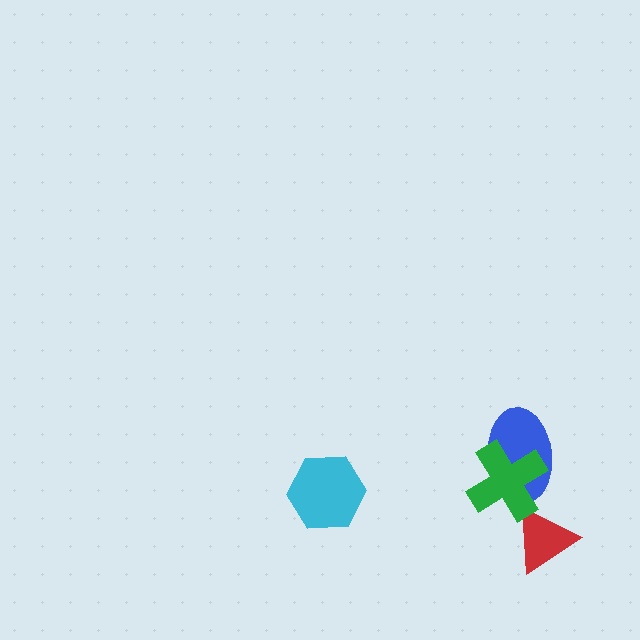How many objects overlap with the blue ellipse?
1 object overlaps with the blue ellipse.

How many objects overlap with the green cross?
2 objects overlap with the green cross.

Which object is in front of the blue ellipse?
The green cross is in front of the blue ellipse.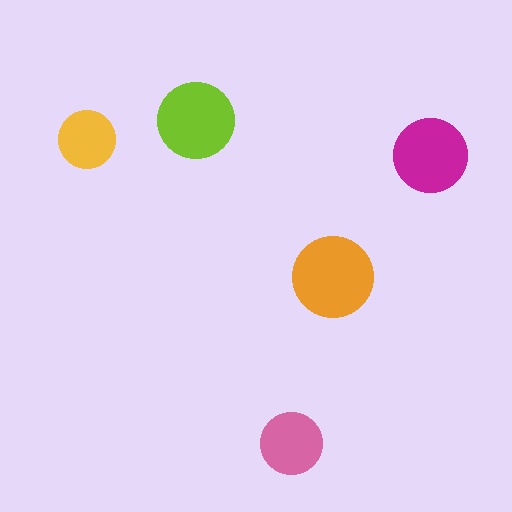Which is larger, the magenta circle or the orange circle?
The orange one.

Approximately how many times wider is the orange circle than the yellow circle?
About 1.5 times wider.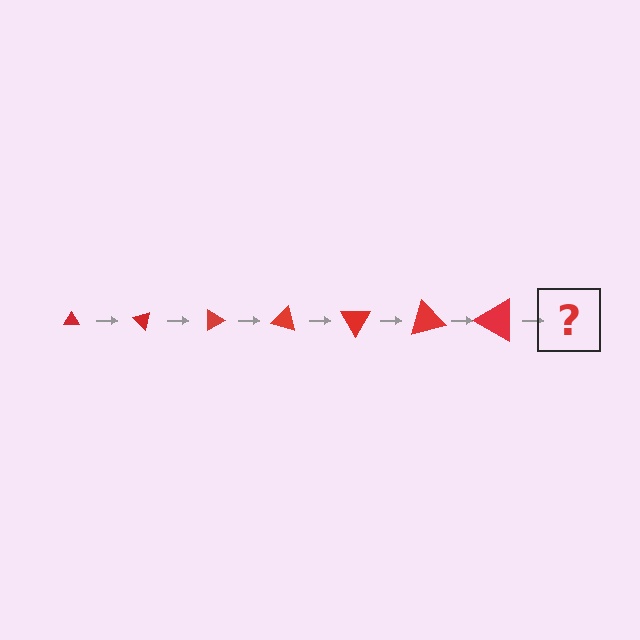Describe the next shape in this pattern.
It should be a triangle, larger than the previous one and rotated 315 degrees from the start.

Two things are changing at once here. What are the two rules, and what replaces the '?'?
The two rules are that the triangle grows larger each step and it rotates 45 degrees each step. The '?' should be a triangle, larger than the previous one and rotated 315 degrees from the start.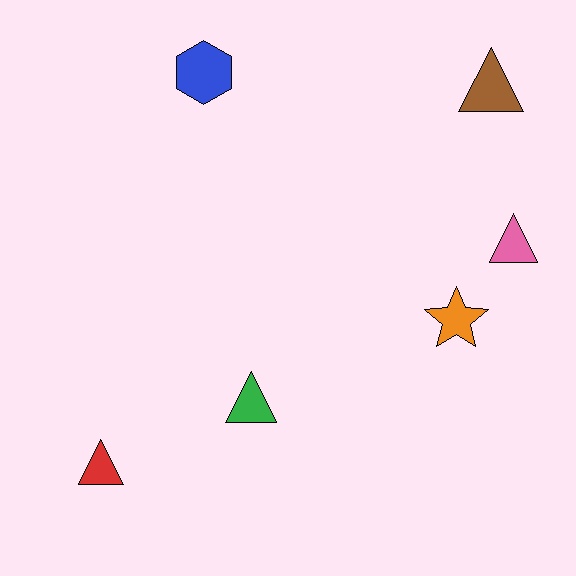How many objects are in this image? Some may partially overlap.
There are 6 objects.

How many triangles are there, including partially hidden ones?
There are 4 triangles.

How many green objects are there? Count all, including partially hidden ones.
There is 1 green object.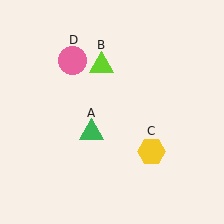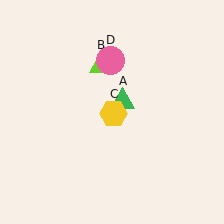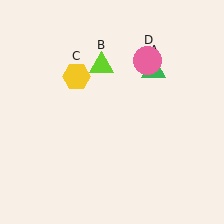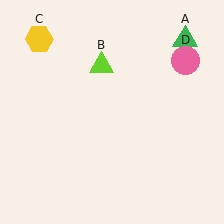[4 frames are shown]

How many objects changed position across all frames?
3 objects changed position: green triangle (object A), yellow hexagon (object C), pink circle (object D).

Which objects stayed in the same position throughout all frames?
Lime triangle (object B) remained stationary.